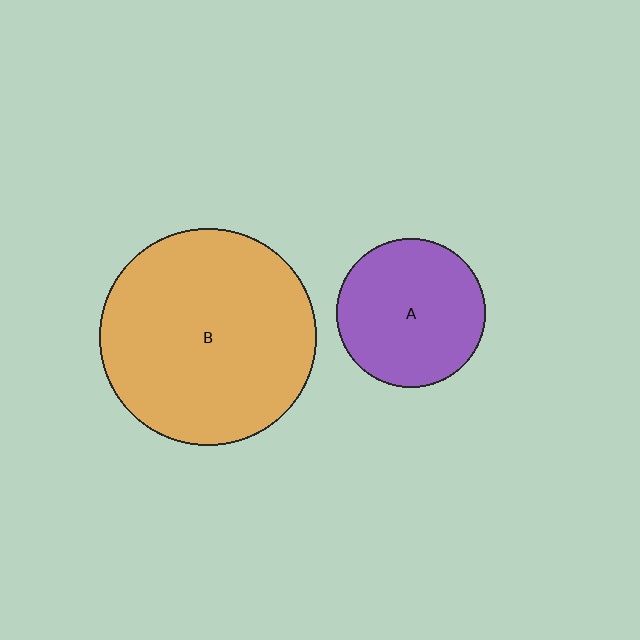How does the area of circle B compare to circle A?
Approximately 2.1 times.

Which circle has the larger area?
Circle B (orange).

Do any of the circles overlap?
No, none of the circles overlap.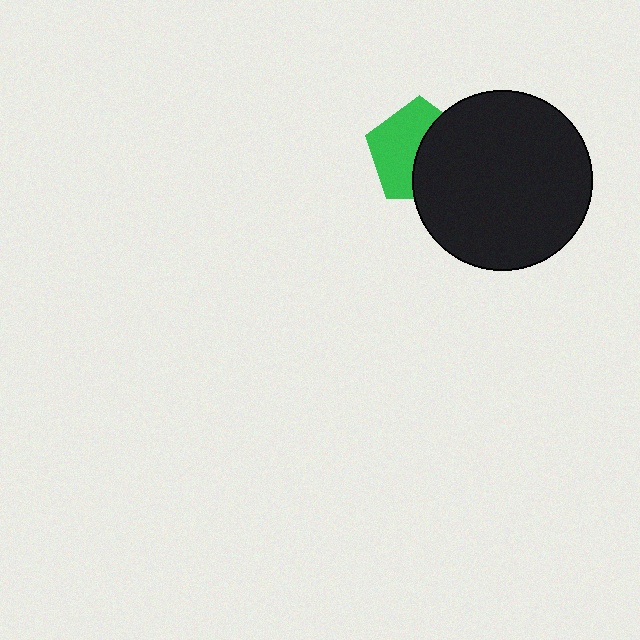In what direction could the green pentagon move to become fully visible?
The green pentagon could move left. That would shift it out from behind the black circle entirely.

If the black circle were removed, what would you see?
You would see the complete green pentagon.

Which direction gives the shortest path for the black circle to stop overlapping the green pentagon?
Moving right gives the shortest separation.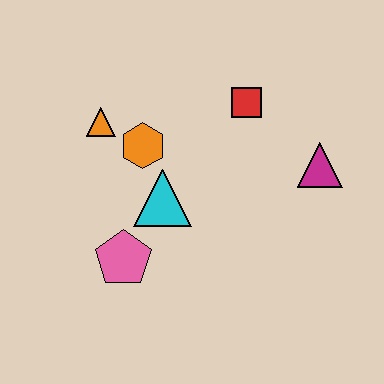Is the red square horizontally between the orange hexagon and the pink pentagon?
No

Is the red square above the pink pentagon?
Yes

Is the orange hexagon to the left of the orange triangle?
No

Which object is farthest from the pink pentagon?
The magenta triangle is farthest from the pink pentagon.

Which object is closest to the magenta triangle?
The red square is closest to the magenta triangle.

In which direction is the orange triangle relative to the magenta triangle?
The orange triangle is to the left of the magenta triangle.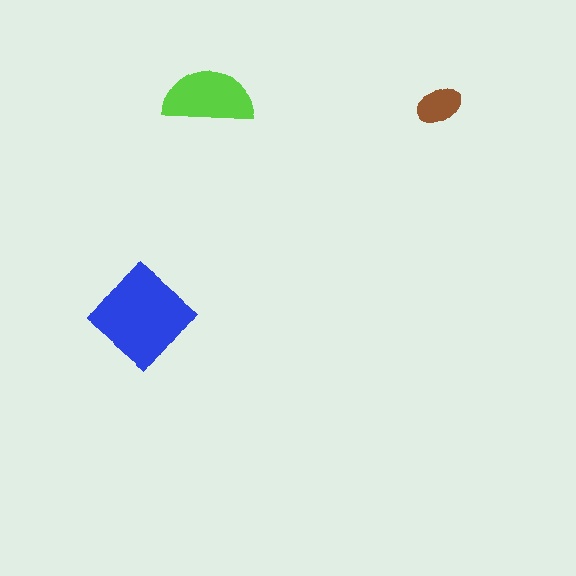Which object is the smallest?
The brown ellipse.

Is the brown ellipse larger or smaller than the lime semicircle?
Smaller.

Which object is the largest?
The blue diamond.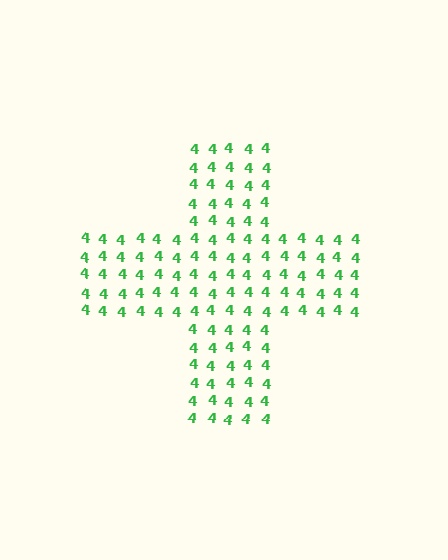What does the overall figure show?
The overall figure shows a cross.